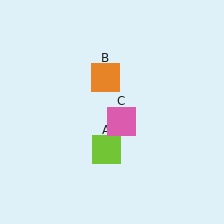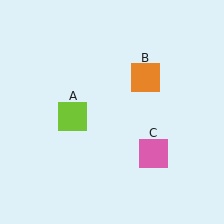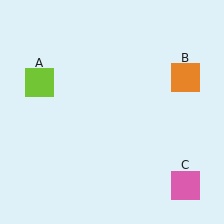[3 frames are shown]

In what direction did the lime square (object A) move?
The lime square (object A) moved up and to the left.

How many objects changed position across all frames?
3 objects changed position: lime square (object A), orange square (object B), pink square (object C).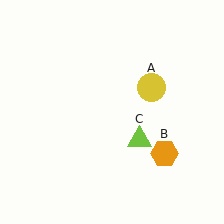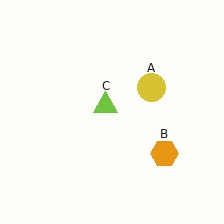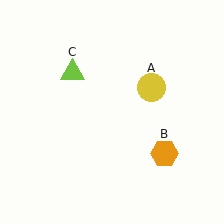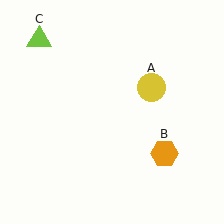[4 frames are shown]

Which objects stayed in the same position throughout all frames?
Yellow circle (object A) and orange hexagon (object B) remained stationary.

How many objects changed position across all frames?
1 object changed position: lime triangle (object C).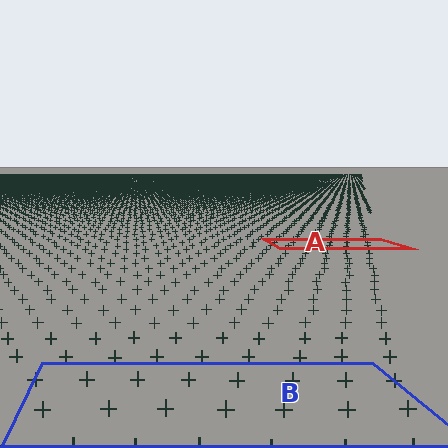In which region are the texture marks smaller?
The texture marks are smaller in region A, because it is farther away.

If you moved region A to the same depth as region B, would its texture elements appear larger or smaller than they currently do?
They would appear larger. At a closer depth, the same texture elements are projected at a bigger on-screen size.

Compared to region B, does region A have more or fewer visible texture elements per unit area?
Region A has more texture elements per unit area — they are packed more densely because it is farther away.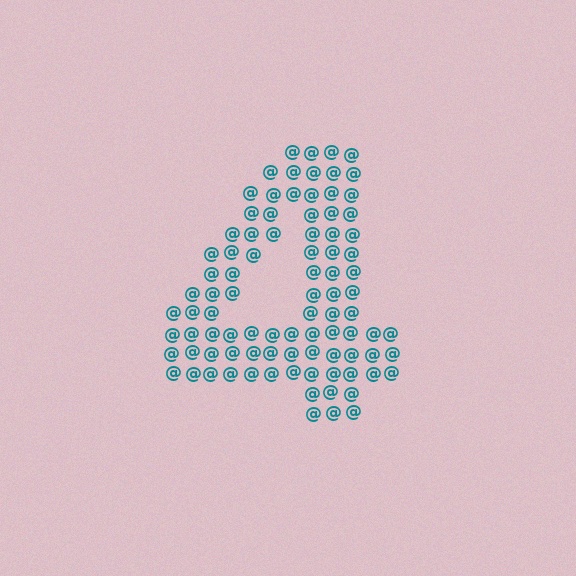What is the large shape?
The large shape is the digit 4.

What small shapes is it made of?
It is made of small at signs.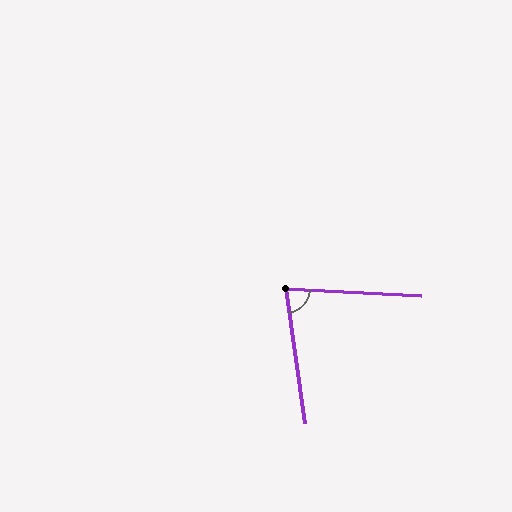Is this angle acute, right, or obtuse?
It is acute.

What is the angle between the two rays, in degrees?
Approximately 79 degrees.